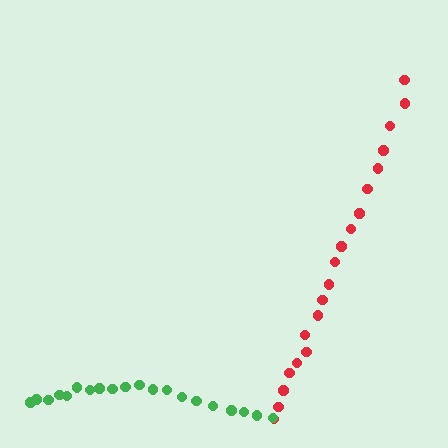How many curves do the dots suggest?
There are 2 distinct paths.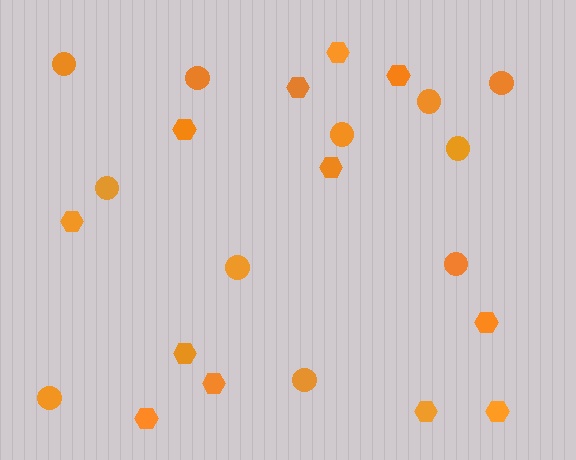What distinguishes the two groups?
There are 2 groups: one group of circles (11) and one group of hexagons (12).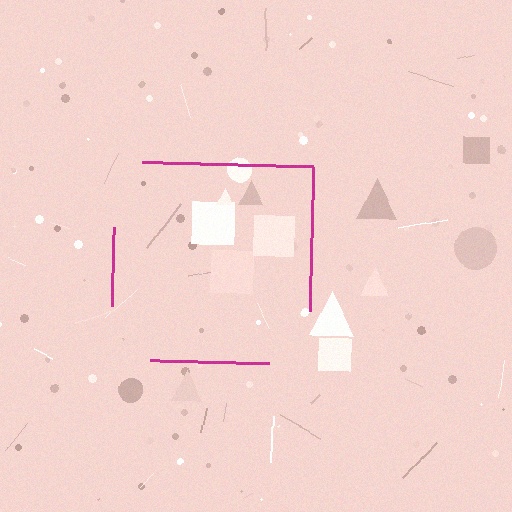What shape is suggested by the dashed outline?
The dashed outline suggests a square.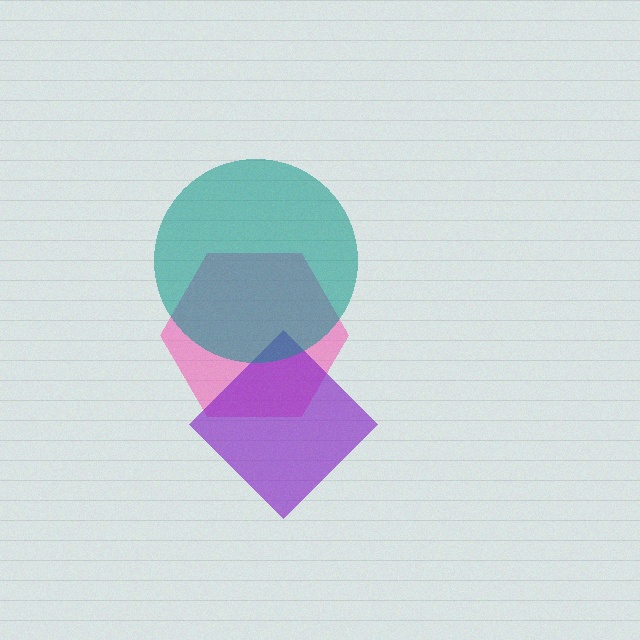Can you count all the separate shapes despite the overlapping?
Yes, there are 3 separate shapes.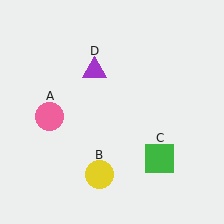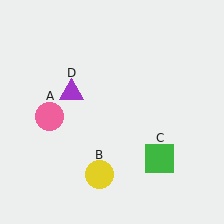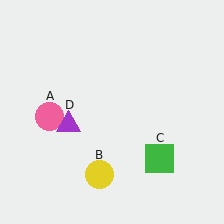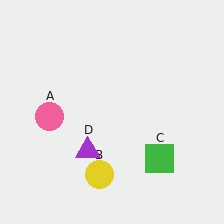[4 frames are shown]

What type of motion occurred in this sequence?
The purple triangle (object D) rotated counterclockwise around the center of the scene.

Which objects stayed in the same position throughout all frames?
Pink circle (object A) and yellow circle (object B) and green square (object C) remained stationary.